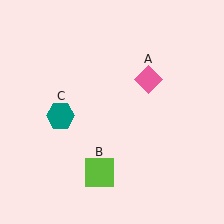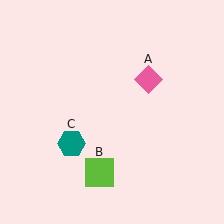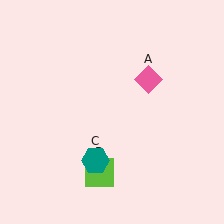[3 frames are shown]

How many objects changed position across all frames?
1 object changed position: teal hexagon (object C).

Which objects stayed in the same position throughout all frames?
Pink diamond (object A) and lime square (object B) remained stationary.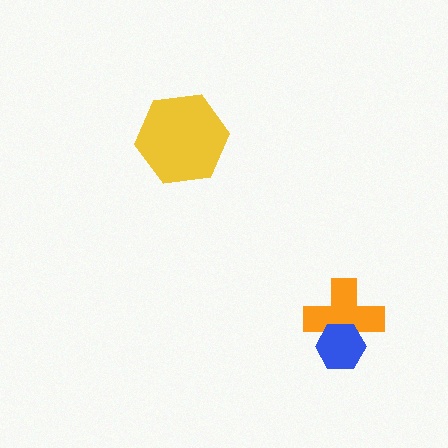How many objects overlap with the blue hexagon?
1 object overlaps with the blue hexagon.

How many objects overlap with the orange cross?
1 object overlaps with the orange cross.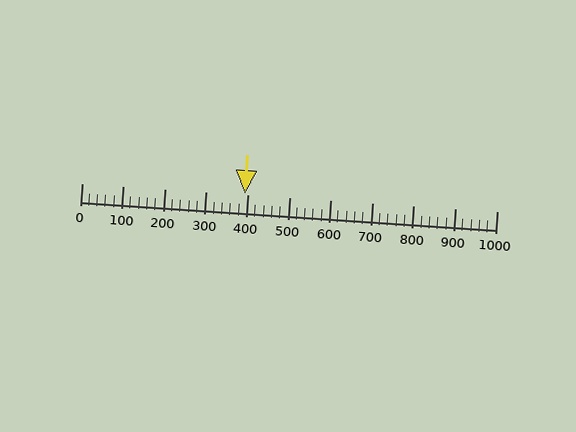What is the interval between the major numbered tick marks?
The major tick marks are spaced 100 units apart.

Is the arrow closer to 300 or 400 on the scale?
The arrow is closer to 400.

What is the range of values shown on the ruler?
The ruler shows values from 0 to 1000.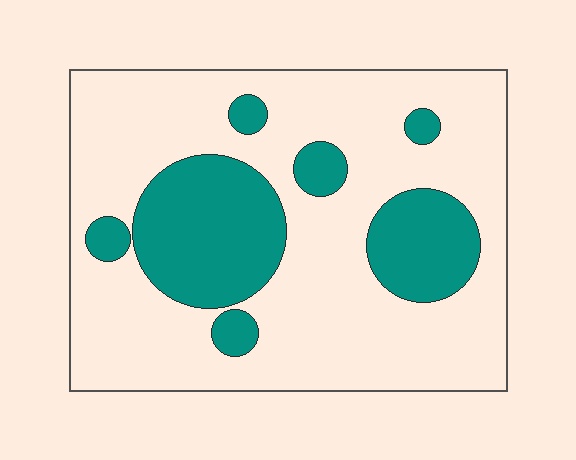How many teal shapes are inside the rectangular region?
7.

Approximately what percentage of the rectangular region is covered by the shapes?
Approximately 25%.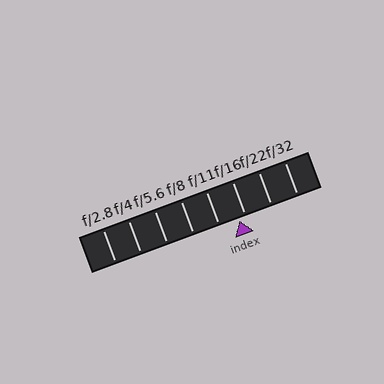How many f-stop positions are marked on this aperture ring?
There are 8 f-stop positions marked.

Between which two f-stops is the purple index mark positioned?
The index mark is between f/11 and f/16.